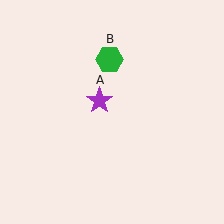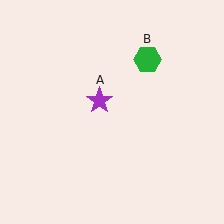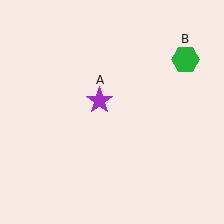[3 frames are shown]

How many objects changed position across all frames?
1 object changed position: green hexagon (object B).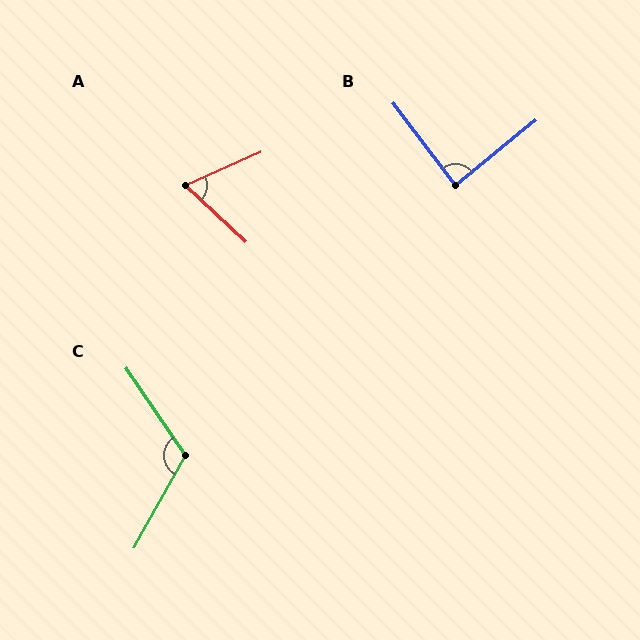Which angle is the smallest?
A, at approximately 67 degrees.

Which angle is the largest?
C, at approximately 117 degrees.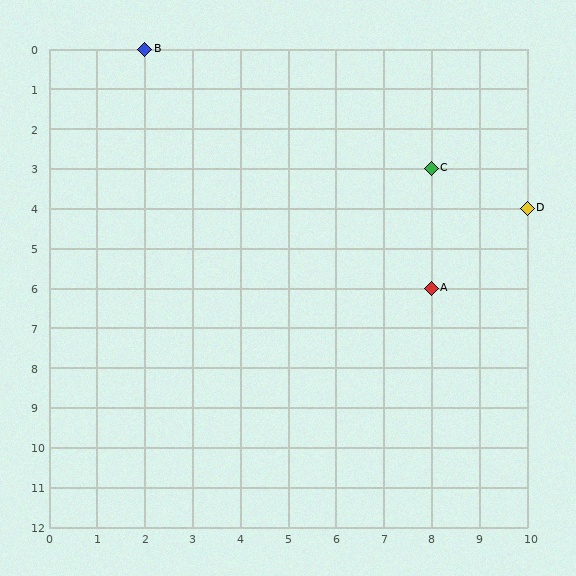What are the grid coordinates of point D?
Point D is at grid coordinates (10, 4).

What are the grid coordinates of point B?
Point B is at grid coordinates (2, 0).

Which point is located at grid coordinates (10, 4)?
Point D is at (10, 4).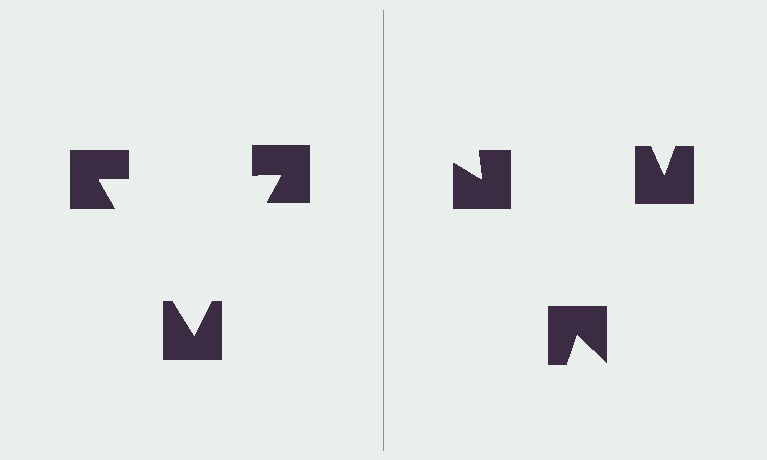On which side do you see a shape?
An illusory triangle appears on the left side. On the right side the wedge cuts are rotated, so no coherent shape forms.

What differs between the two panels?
The notched squares are positioned identically on both sides; only the wedge orientations differ. On the left they align to a triangle; on the right they are misaligned.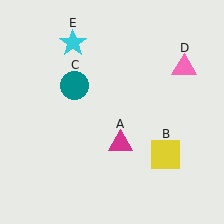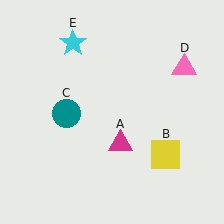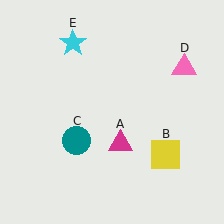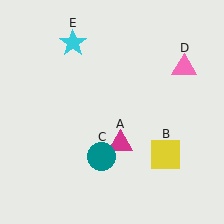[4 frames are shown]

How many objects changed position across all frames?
1 object changed position: teal circle (object C).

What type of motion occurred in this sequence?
The teal circle (object C) rotated counterclockwise around the center of the scene.